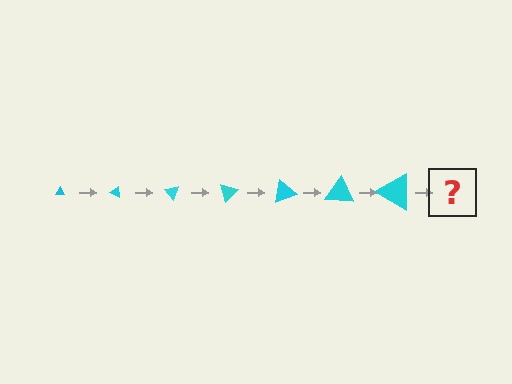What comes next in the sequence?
The next element should be a triangle, larger than the previous one and rotated 175 degrees from the start.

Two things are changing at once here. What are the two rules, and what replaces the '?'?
The two rules are that the triangle grows larger each step and it rotates 25 degrees each step. The '?' should be a triangle, larger than the previous one and rotated 175 degrees from the start.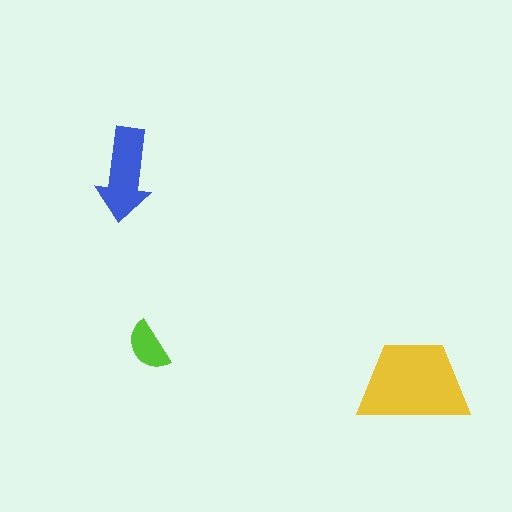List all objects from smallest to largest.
The lime semicircle, the blue arrow, the yellow trapezoid.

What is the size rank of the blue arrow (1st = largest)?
2nd.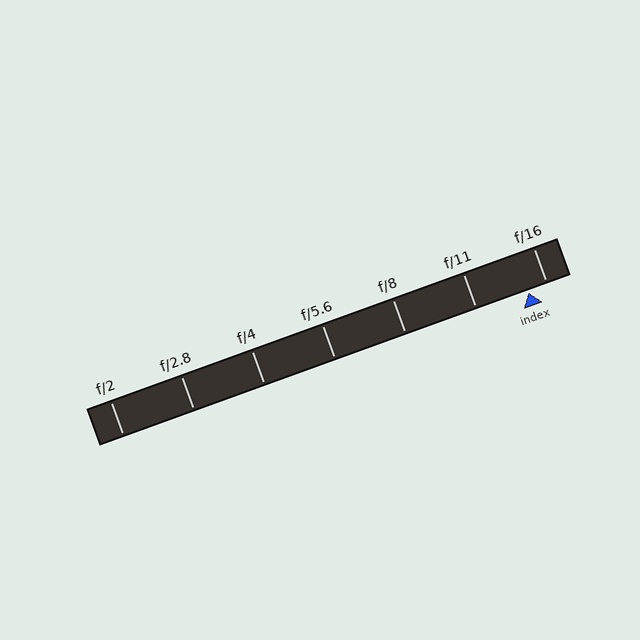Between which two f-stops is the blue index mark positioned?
The index mark is between f/11 and f/16.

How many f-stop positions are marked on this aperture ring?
There are 7 f-stop positions marked.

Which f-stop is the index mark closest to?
The index mark is closest to f/16.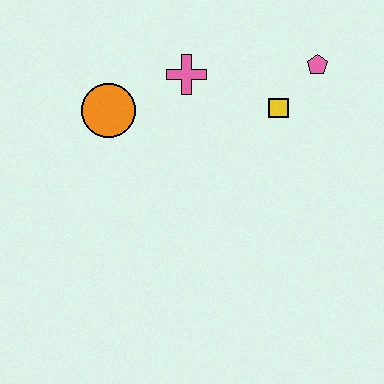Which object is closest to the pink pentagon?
The yellow square is closest to the pink pentagon.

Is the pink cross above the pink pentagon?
No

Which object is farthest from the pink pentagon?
The orange circle is farthest from the pink pentagon.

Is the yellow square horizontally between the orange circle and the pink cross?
No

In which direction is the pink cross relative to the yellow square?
The pink cross is to the left of the yellow square.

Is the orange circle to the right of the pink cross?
No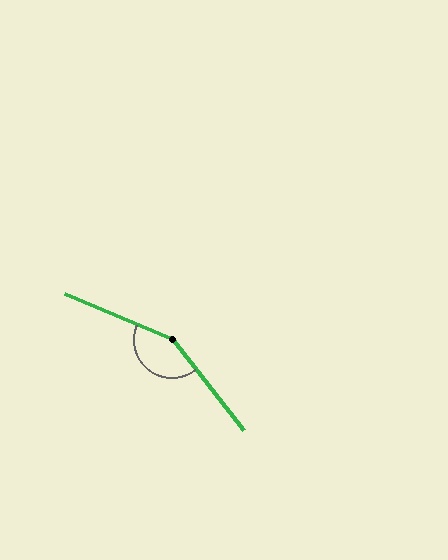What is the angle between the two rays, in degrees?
Approximately 151 degrees.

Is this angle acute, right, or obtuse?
It is obtuse.